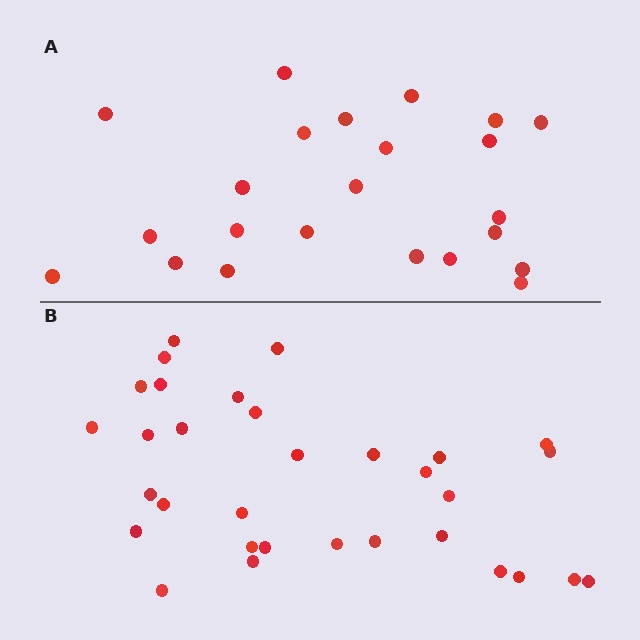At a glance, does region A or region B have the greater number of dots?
Region B (the bottom region) has more dots.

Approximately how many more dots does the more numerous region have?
Region B has roughly 8 or so more dots than region A.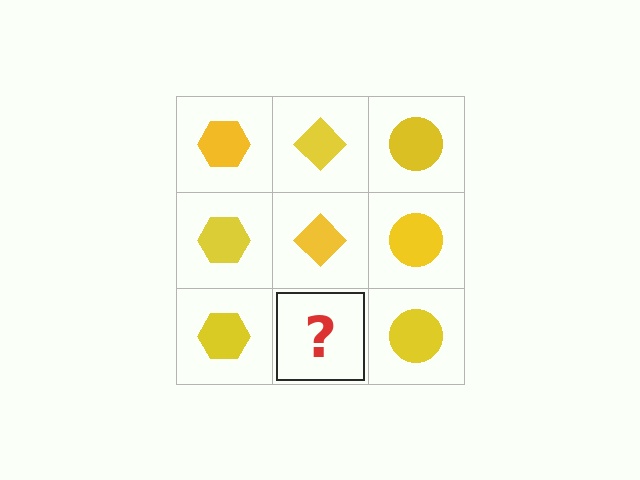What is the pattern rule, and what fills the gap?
The rule is that each column has a consistent shape. The gap should be filled with a yellow diamond.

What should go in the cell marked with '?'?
The missing cell should contain a yellow diamond.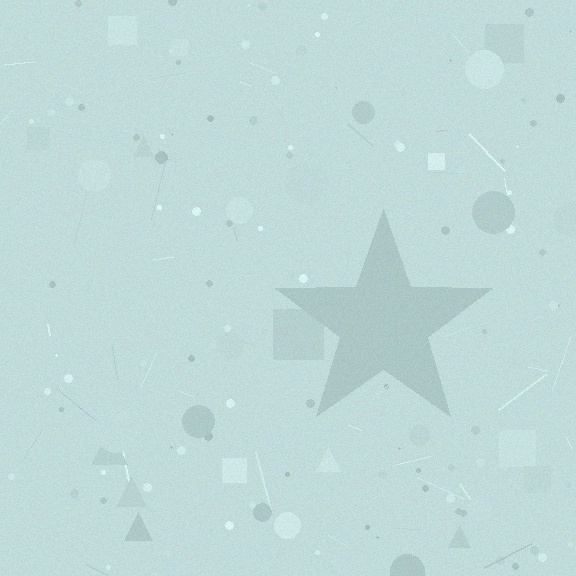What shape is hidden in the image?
A star is hidden in the image.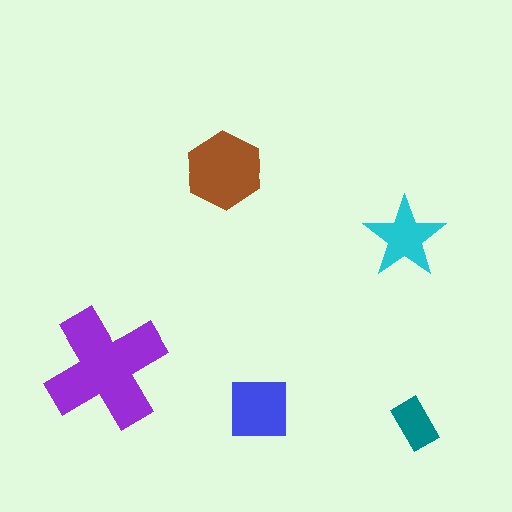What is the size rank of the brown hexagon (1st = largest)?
2nd.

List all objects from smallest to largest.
The teal rectangle, the cyan star, the blue square, the brown hexagon, the purple cross.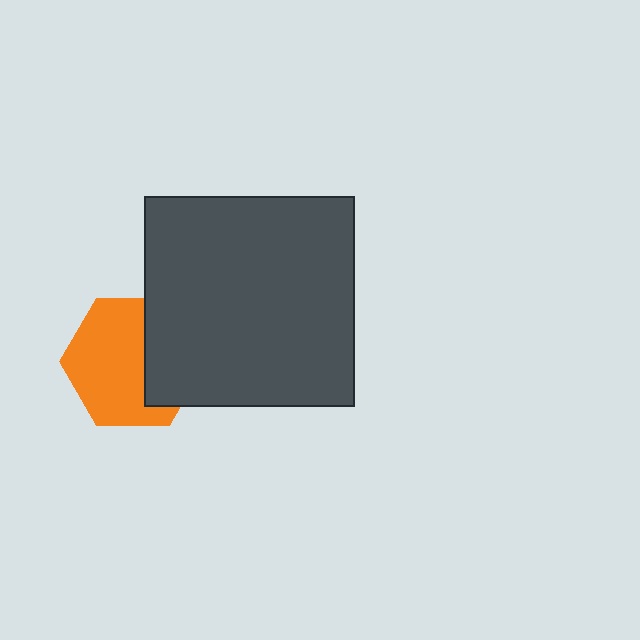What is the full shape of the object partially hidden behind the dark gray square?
The partially hidden object is an orange hexagon.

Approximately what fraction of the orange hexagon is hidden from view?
Roughly 36% of the orange hexagon is hidden behind the dark gray square.